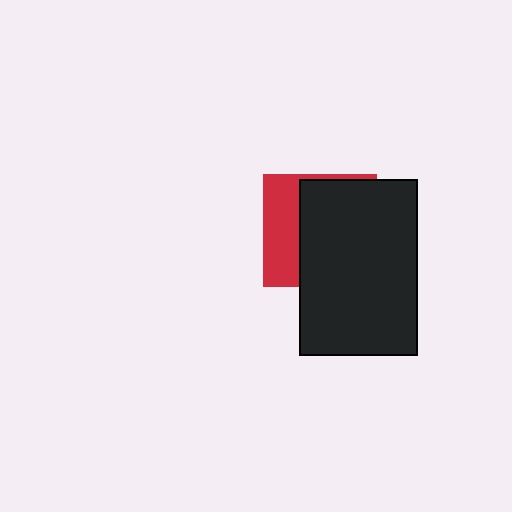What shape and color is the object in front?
The object in front is a black rectangle.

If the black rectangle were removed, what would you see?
You would see the complete red square.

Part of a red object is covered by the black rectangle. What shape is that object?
It is a square.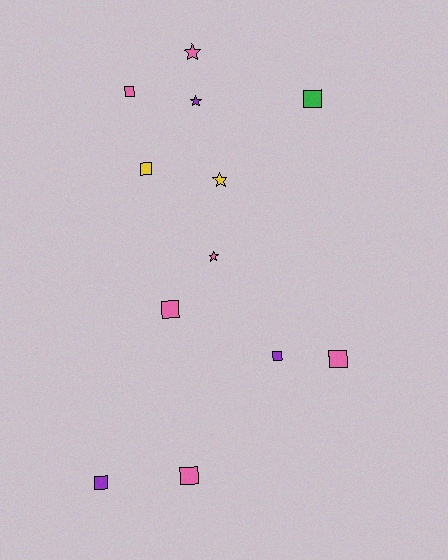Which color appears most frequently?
Pink, with 6 objects.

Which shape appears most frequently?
Square, with 8 objects.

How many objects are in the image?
There are 12 objects.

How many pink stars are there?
There are 2 pink stars.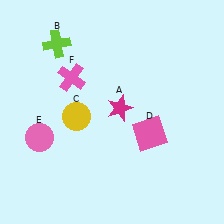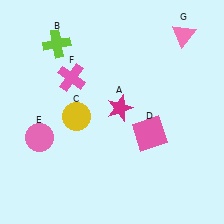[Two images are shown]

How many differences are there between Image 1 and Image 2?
There is 1 difference between the two images.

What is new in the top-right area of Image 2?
A pink triangle (G) was added in the top-right area of Image 2.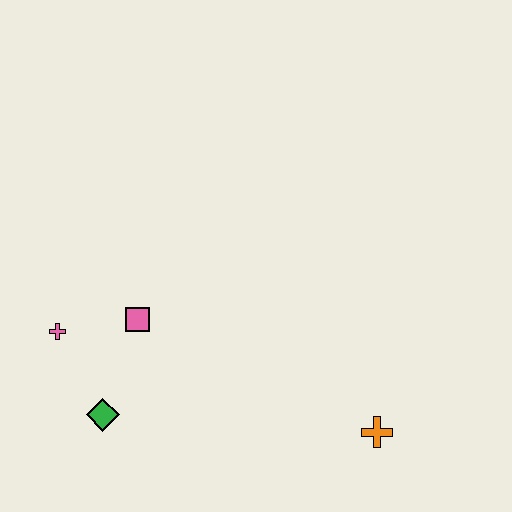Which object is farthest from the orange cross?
The pink cross is farthest from the orange cross.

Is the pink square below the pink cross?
No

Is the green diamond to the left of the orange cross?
Yes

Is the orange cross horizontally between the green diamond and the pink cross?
No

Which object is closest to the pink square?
The pink cross is closest to the pink square.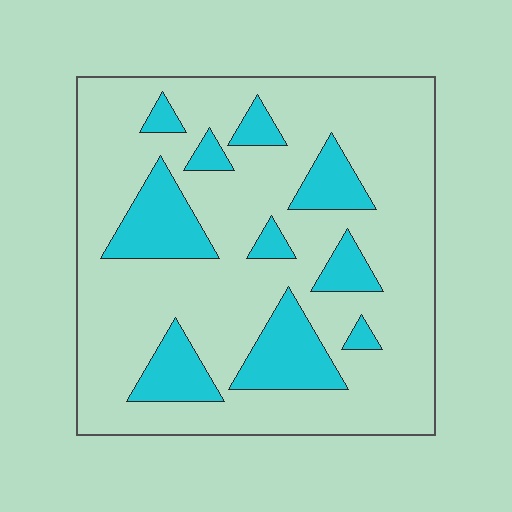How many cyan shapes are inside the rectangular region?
10.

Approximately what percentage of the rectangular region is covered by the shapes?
Approximately 20%.